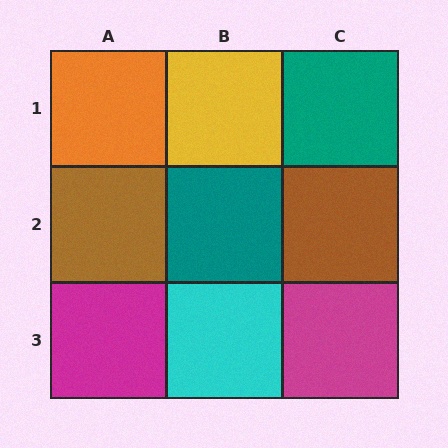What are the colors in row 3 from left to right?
Magenta, cyan, magenta.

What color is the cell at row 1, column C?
Teal.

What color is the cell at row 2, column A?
Brown.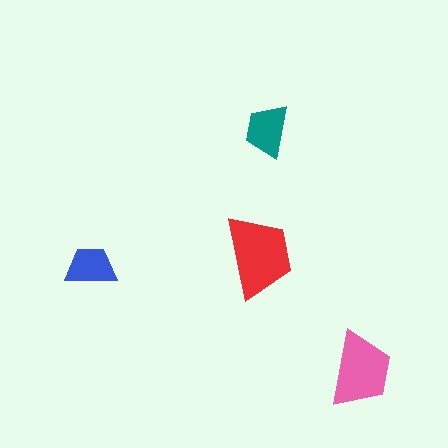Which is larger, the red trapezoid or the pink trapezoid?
The red one.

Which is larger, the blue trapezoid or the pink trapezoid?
The pink one.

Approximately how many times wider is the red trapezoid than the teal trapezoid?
About 1.5 times wider.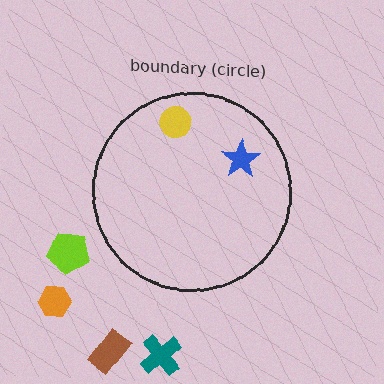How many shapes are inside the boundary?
2 inside, 4 outside.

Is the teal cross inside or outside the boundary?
Outside.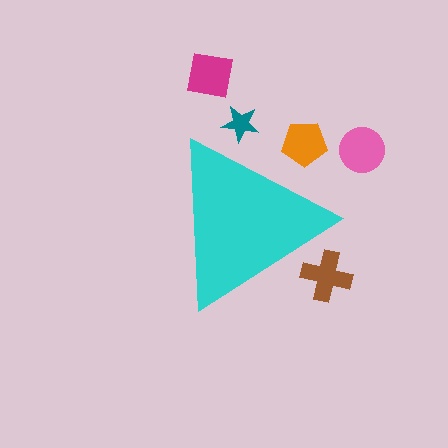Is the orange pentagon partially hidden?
Yes, the orange pentagon is partially hidden behind the cyan triangle.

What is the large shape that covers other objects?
A cyan triangle.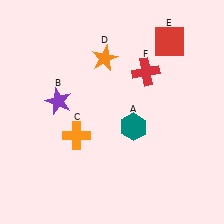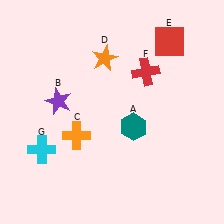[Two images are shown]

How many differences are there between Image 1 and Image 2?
There is 1 difference between the two images.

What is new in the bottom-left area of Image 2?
A cyan cross (G) was added in the bottom-left area of Image 2.